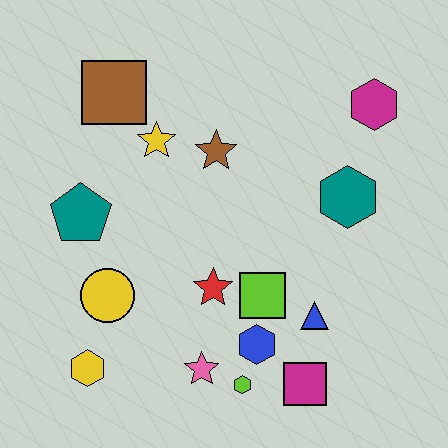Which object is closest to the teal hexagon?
The magenta hexagon is closest to the teal hexagon.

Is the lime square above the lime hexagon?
Yes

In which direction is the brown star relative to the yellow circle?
The brown star is above the yellow circle.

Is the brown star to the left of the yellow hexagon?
No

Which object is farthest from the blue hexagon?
The brown square is farthest from the blue hexagon.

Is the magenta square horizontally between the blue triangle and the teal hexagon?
No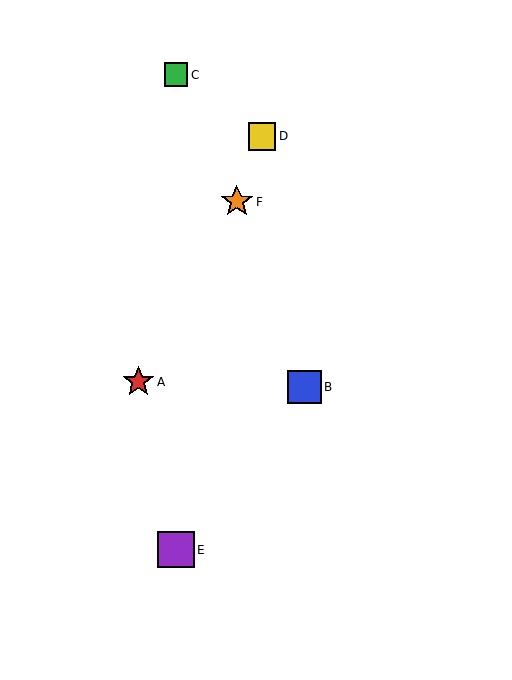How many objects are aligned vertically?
2 objects (C, E) are aligned vertically.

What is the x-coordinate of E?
Object E is at x≈176.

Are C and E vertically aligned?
Yes, both are at x≈176.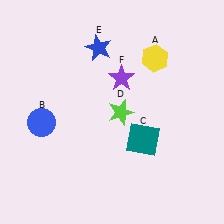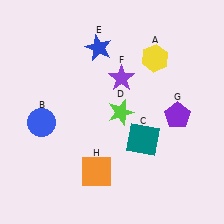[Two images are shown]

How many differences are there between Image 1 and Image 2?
There are 2 differences between the two images.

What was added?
A purple pentagon (G), an orange square (H) were added in Image 2.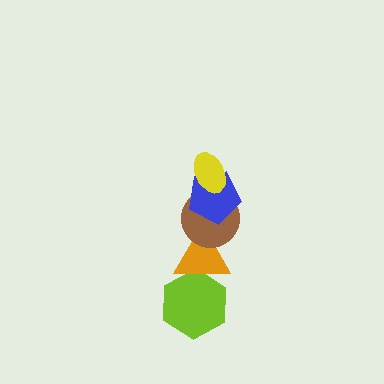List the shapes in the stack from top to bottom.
From top to bottom: the yellow ellipse, the blue pentagon, the brown circle, the orange triangle, the lime hexagon.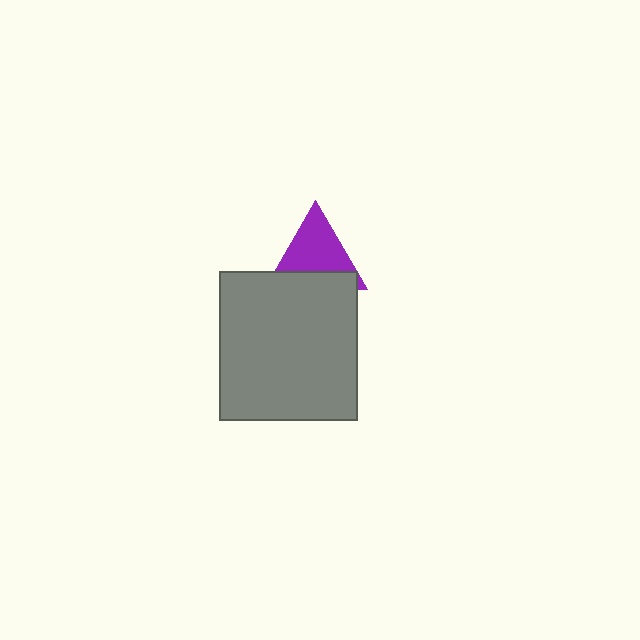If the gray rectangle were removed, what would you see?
You would see the complete purple triangle.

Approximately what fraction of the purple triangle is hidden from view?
Roughly 34% of the purple triangle is hidden behind the gray rectangle.